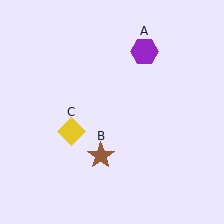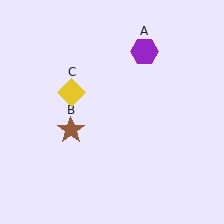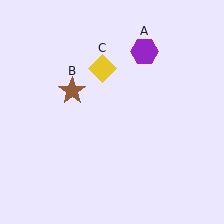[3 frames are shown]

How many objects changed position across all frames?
2 objects changed position: brown star (object B), yellow diamond (object C).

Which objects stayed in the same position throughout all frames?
Purple hexagon (object A) remained stationary.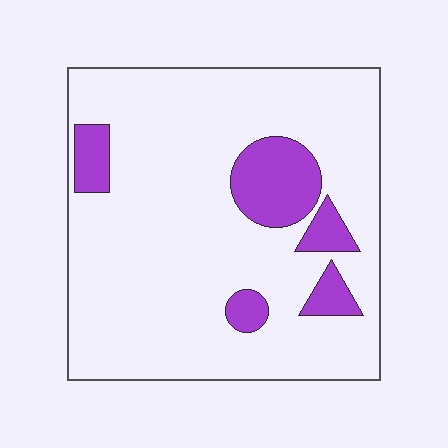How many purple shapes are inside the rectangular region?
5.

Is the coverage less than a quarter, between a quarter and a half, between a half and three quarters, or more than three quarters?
Less than a quarter.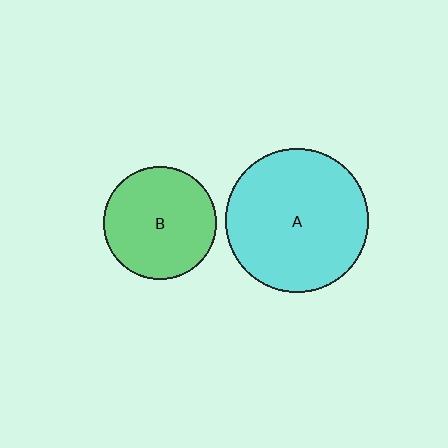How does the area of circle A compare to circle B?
Approximately 1.6 times.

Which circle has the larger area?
Circle A (cyan).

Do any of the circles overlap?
No, none of the circles overlap.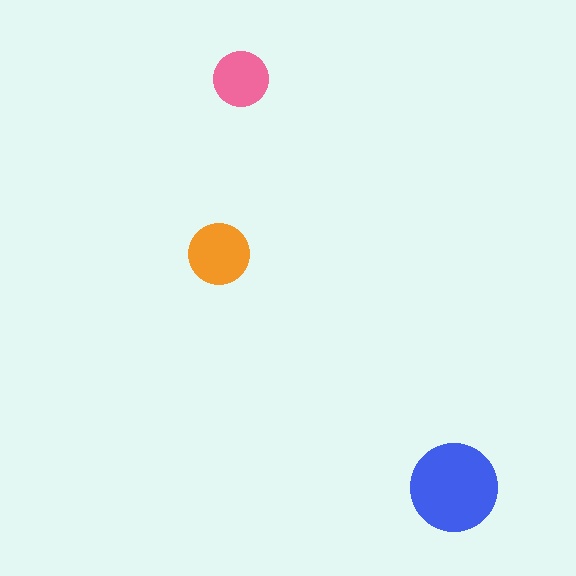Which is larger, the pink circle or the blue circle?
The blue one.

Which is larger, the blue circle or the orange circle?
The blue one.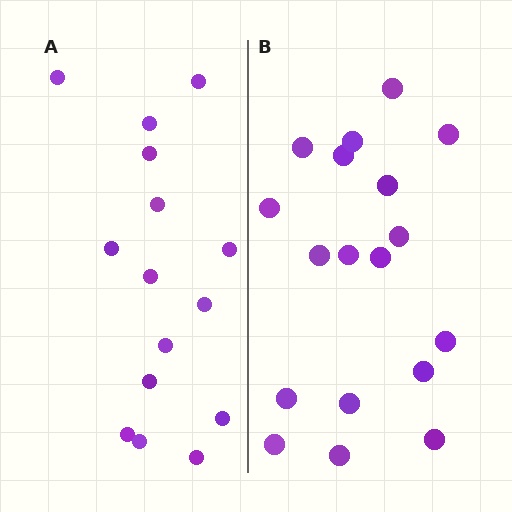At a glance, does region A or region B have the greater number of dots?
Region B (the right region) has more dots.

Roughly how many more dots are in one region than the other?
Region B has just a few more — roughly 2 or 3 more dots than region A.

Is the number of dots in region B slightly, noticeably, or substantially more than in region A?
Region B has only slightly more — the two regions are fairly close. The ratio is roughly 1.2 to 1.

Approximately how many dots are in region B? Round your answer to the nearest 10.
About 20 dots. (The exact count is 18, which rounds to 20.)